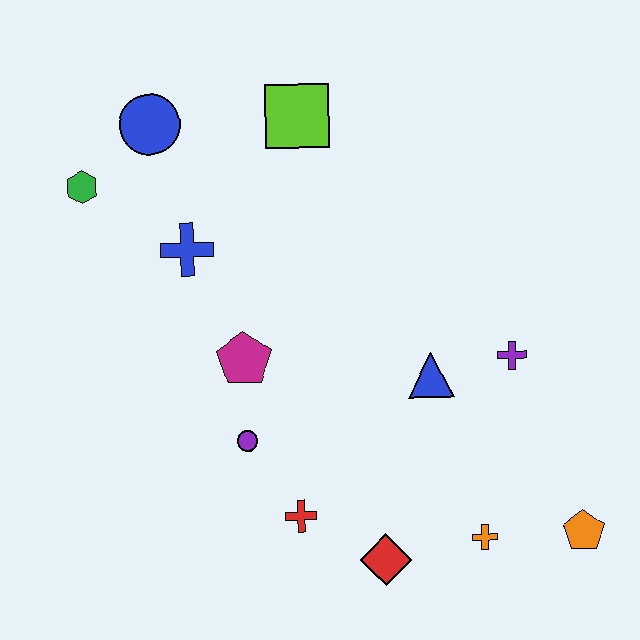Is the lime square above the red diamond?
Yes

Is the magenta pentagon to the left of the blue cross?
No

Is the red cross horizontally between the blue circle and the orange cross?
Yes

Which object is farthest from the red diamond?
The blue circle is farthest from the red diamond.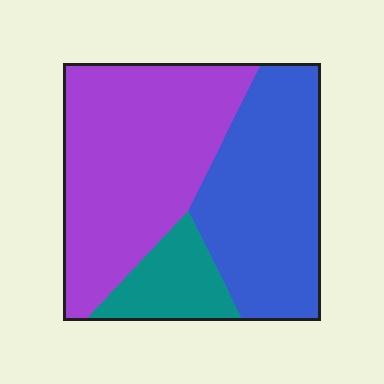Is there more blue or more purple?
Purple.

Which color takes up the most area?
Purple, at roughly 50%.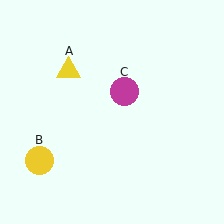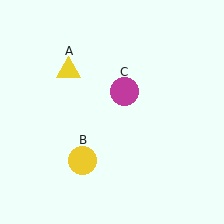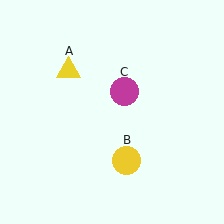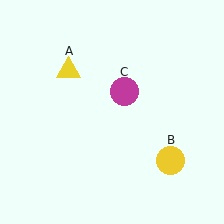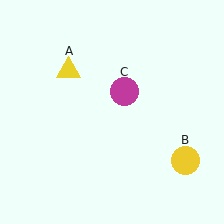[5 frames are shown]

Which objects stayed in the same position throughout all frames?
Yellow triangle (object A) and magenta circle (object C) remained stationary.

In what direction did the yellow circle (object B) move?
The yellow circle (object B) moved right.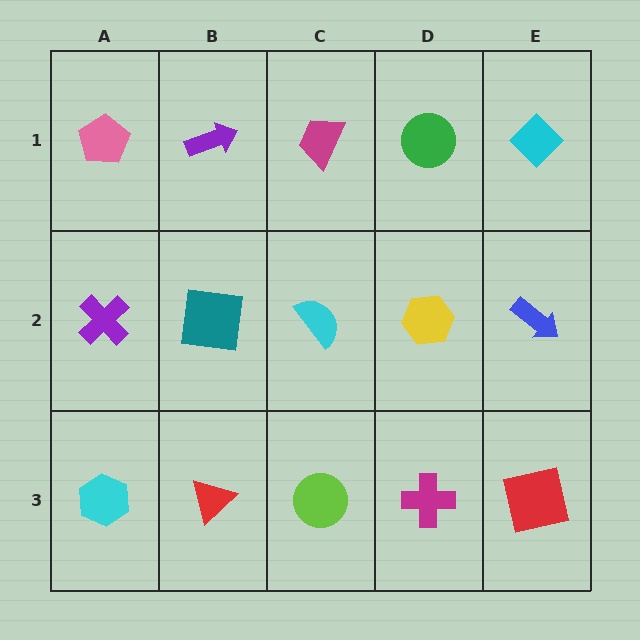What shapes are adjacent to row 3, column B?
A teal square (row 2, column B), a cyan hexagon (row 3, column A), a lime circle (row 3, column C).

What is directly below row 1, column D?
A yellow hexagon.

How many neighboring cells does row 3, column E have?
2.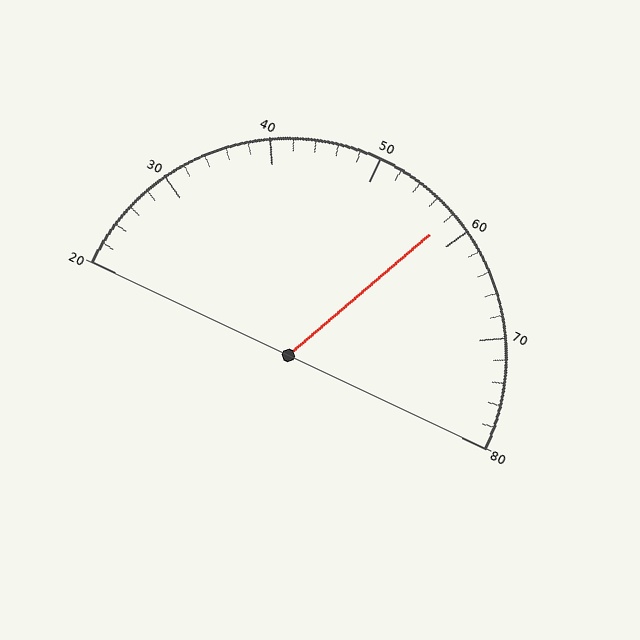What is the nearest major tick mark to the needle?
The nearest major tick mark is 60.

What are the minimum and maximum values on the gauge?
The gauge ranges from 20 to 80.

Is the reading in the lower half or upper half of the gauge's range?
The reading is in the upper half of the range (20 to 80).